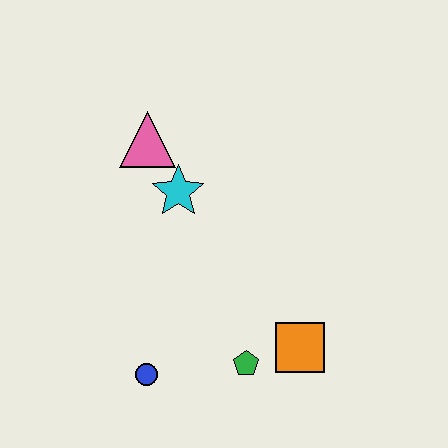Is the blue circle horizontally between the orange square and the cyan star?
No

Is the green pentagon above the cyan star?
No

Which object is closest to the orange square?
The green pentagon is closest to the orange square.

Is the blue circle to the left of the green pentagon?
Yes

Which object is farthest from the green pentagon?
The pink triangle is farthest from the green pentagon.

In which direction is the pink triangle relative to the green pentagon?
The pink triangle is above the green pentagon.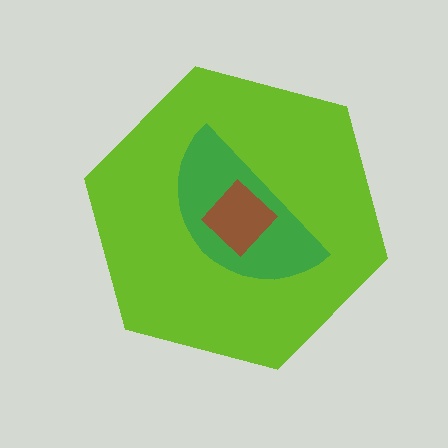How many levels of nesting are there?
3.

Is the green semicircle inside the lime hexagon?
Yes.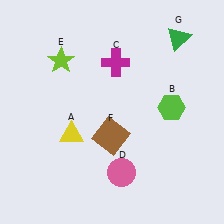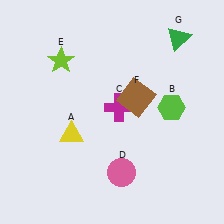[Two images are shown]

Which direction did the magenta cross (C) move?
The magenta cross (C) moved down.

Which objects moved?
The objects that moved are: the magenta cross (C), the brown square (F).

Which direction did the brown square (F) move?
The brown square (F) moved up.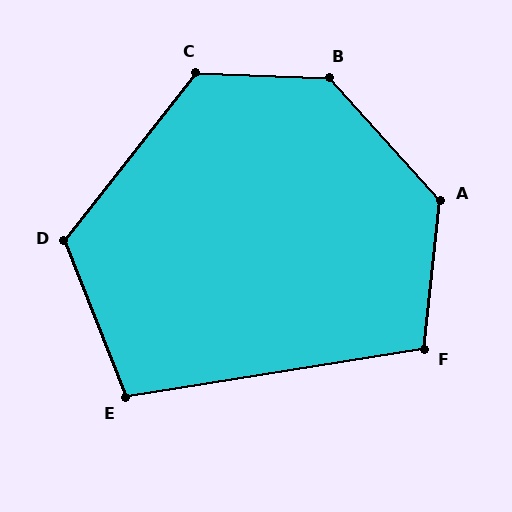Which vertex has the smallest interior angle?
E, at approximately 102 degrees.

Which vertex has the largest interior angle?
B, at approximately 134 degrees.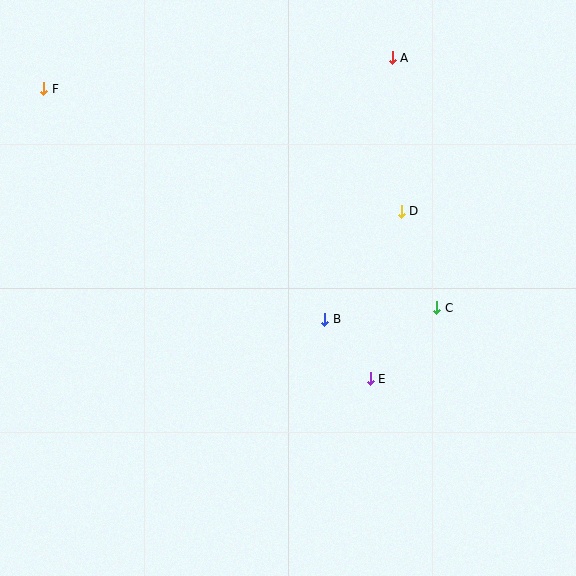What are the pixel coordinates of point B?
Point B is at (325, 319).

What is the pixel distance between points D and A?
The distance between D and A is 154 pixels.